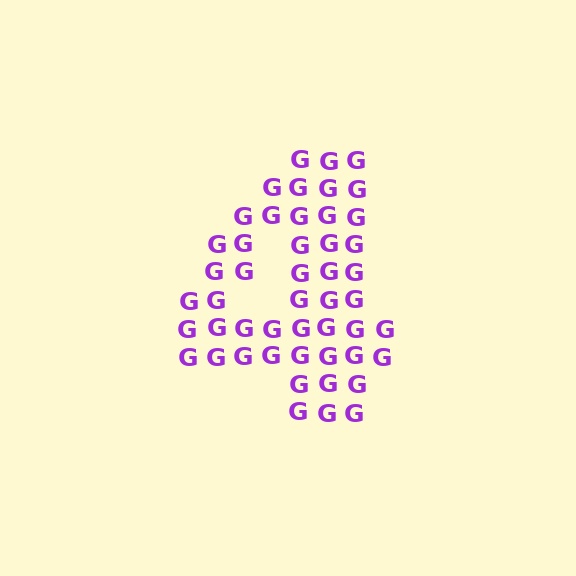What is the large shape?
The large shape is the digit 4.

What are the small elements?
The small elements are letter G's.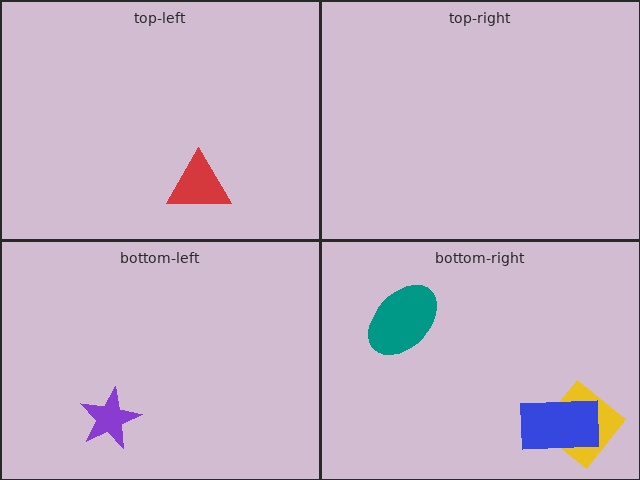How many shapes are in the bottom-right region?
3.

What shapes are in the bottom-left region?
The purple star.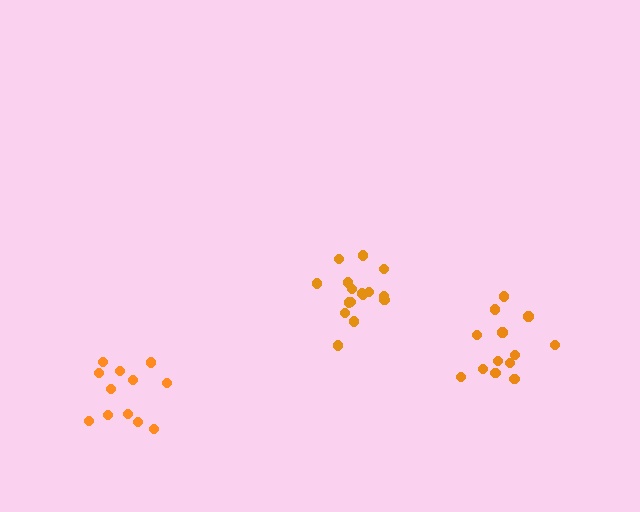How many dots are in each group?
Group 1: 13 dots, Group 2: 16 dots, Group 3: 12 dots (41 total).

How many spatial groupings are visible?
There are 3 spatial groupings.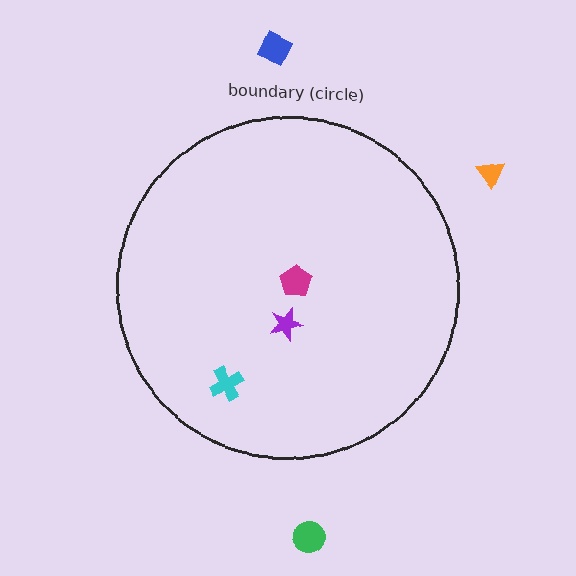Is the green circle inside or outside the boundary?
Outside.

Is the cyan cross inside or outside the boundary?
Inside.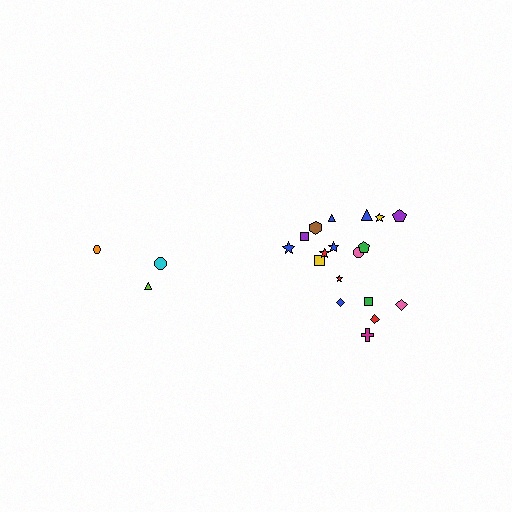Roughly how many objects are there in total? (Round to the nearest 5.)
Roughly 20 objects in total.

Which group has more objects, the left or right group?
The right group.